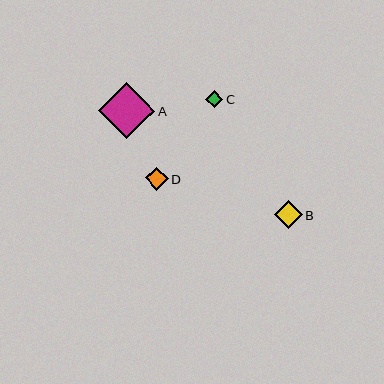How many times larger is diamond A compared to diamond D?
Diamond A is approximately 2.4 times the size of diamond D.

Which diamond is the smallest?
Diamond C is the smallest with a size of approximately 18 pixels.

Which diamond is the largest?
Diamond A is the largest with a size of approximately 57 pixels.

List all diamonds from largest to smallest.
From largest to smallest: A, B, D, C.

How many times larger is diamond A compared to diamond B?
Diamond A is approximately 2.0 times the size of diamond B.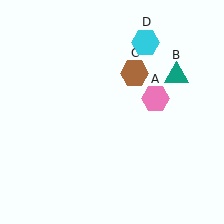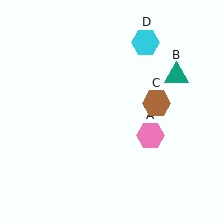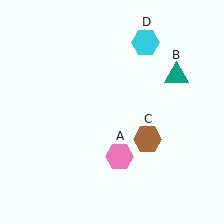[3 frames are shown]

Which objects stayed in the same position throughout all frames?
Teal triangle (object B) and cyan hexagon (object D) remained stationary.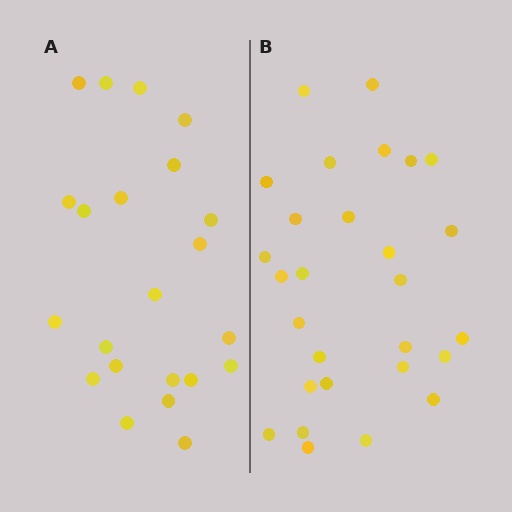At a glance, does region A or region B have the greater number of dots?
Region B (the right region) has more dots.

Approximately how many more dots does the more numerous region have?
Region B has about 6 more dots than region A.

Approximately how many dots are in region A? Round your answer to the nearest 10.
About 20 dots. (The exact count is 22, which rounds to 20.)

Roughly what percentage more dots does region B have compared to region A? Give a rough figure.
About 25% more.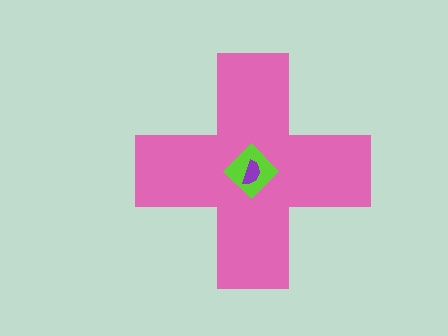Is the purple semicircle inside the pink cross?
Yes.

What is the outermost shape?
The pink cross.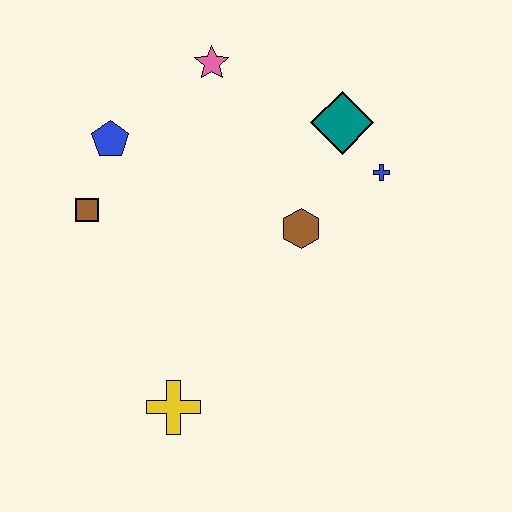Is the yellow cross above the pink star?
No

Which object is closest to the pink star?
The blue pentagon is closest to the pink star.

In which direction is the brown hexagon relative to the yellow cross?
The brown hexagon is above the yellow cross.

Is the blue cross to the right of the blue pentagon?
Yes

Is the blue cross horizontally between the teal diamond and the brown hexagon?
No